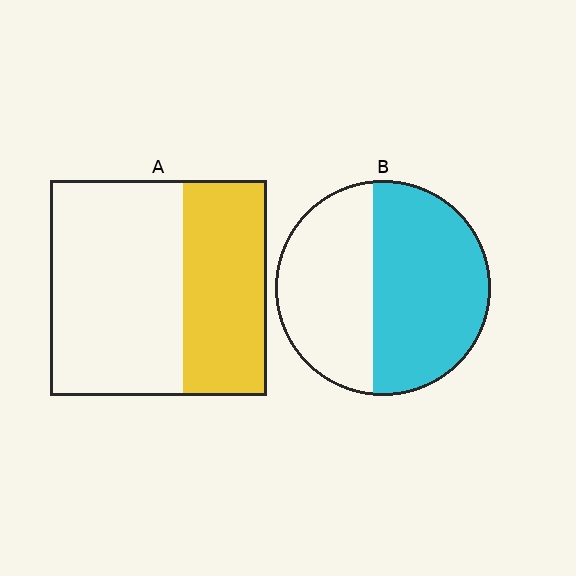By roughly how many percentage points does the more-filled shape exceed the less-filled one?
By roughly 15 percentage points (B over A).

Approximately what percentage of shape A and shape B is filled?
A is approximately 40% and B is approximately 55%.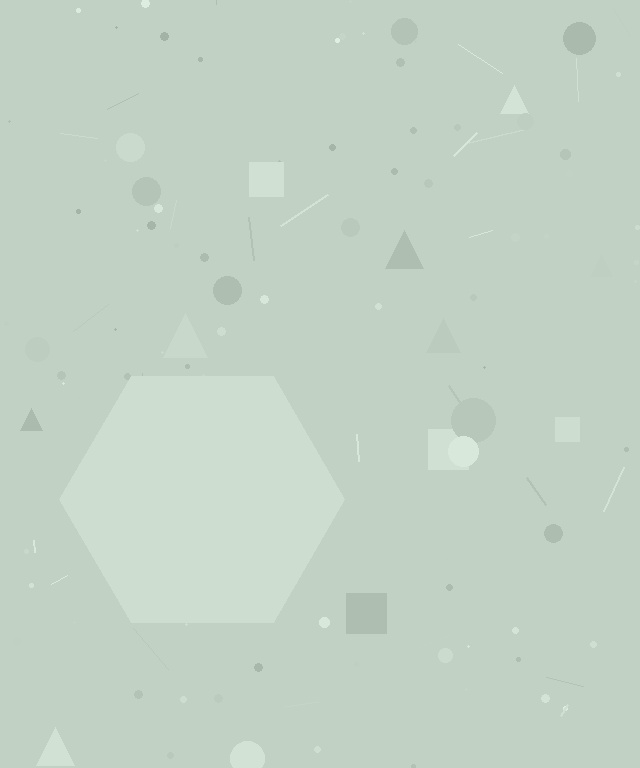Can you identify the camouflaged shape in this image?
The camouflaged shape is a hexagon.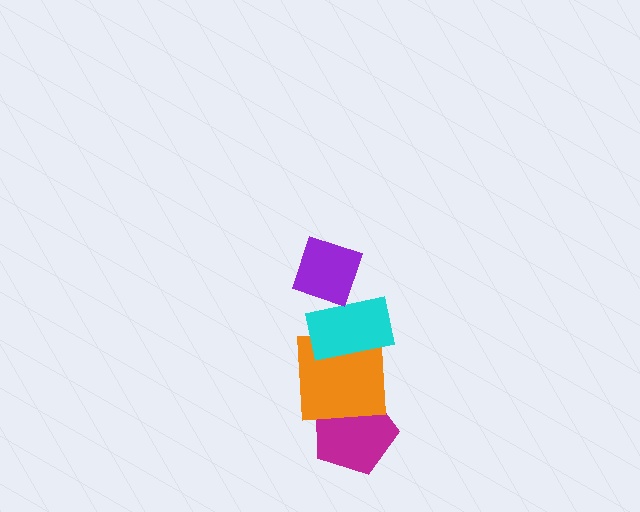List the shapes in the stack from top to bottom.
From top to bottom: the purple diamond, the cyan rectangle, the orange square, the magenta pentagon.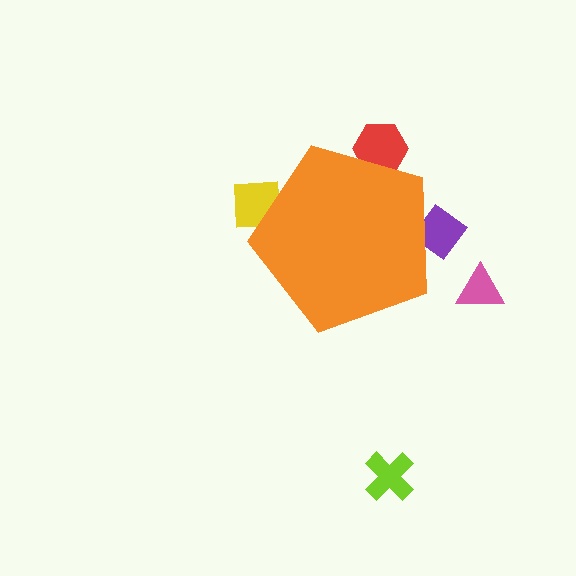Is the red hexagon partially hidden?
Yes, the red hexagon is partially hidden behind the orange pentagon.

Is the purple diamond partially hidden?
Yes, the purple diamond is partially hidden behind the orange pentagon.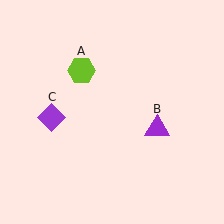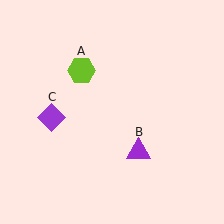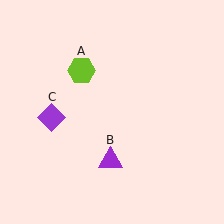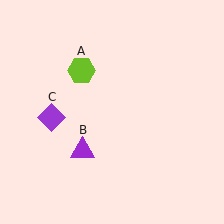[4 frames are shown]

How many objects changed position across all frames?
1 object changed position: purple triangle (object B).